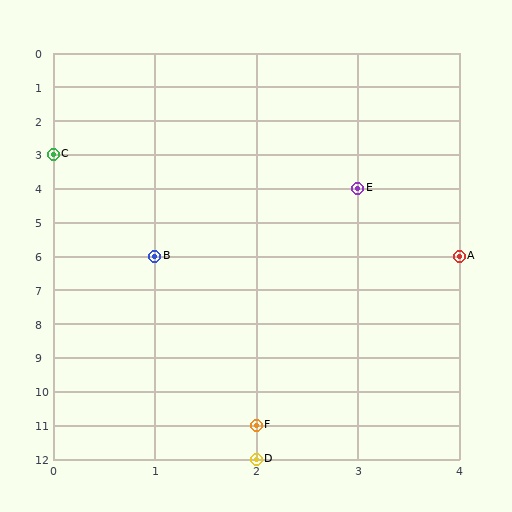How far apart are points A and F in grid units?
Points A and F are 2 columns and 5 rows apart (about 5.4 grid units diagonally).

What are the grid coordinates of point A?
Point A is at grid coordinates (4, 6).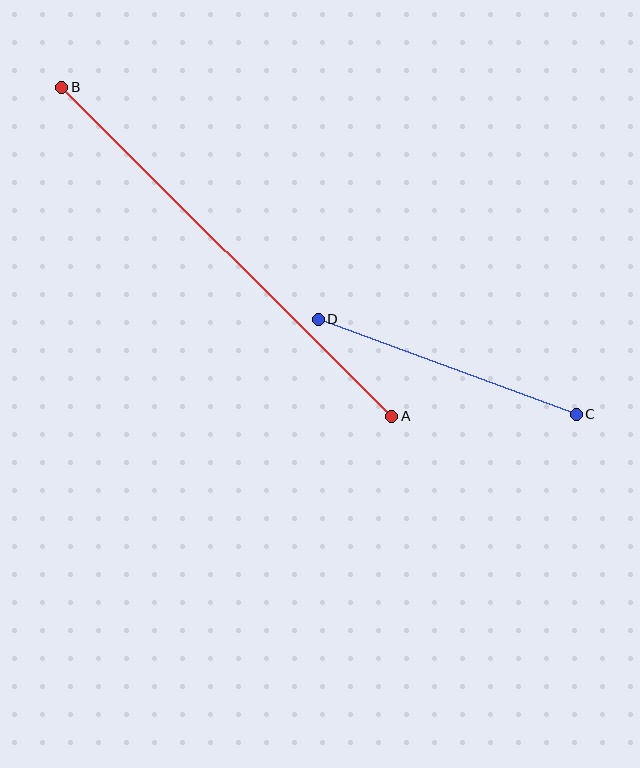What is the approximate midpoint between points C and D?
The midpoint is at approximately (447, 367) pixels.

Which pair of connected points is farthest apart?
Points A and B are farthest apart.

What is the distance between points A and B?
The distance is approximately 466 pixels.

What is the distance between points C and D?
The distance is approximately 275 pixels.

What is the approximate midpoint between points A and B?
The midpoint is at approximately (227, 252) pixels.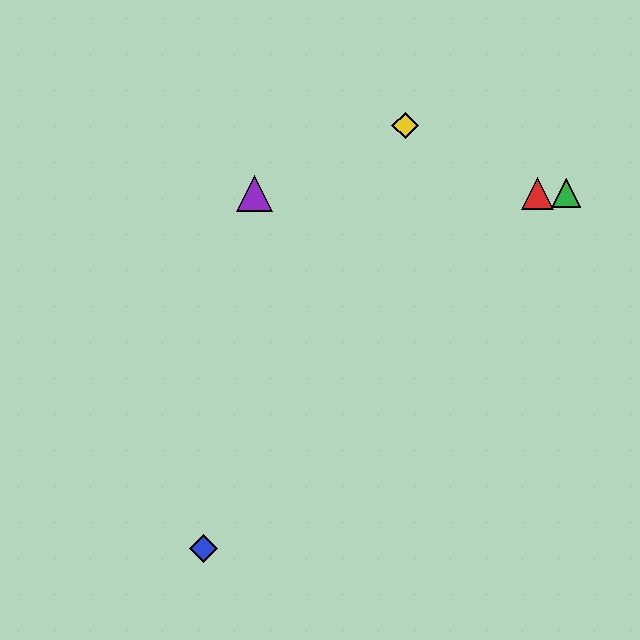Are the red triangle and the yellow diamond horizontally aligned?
No, the red triangle is at y≈193 and the yellow diamond is at y≈126.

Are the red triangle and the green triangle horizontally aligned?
Yes, both are at y≈193.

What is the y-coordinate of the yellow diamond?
The yellow diamond is at y≈126.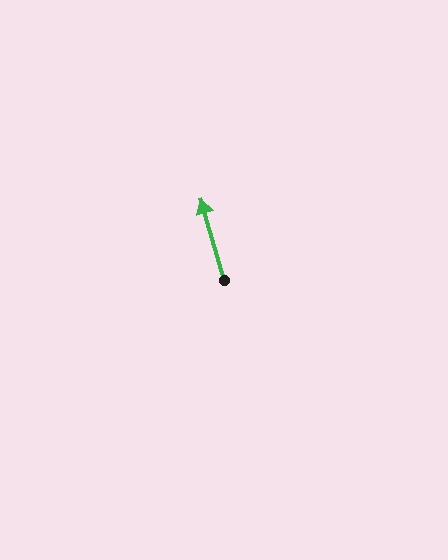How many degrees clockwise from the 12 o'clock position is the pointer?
Approximately 344 degrees.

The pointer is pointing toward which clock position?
Roughly 11 o'clock.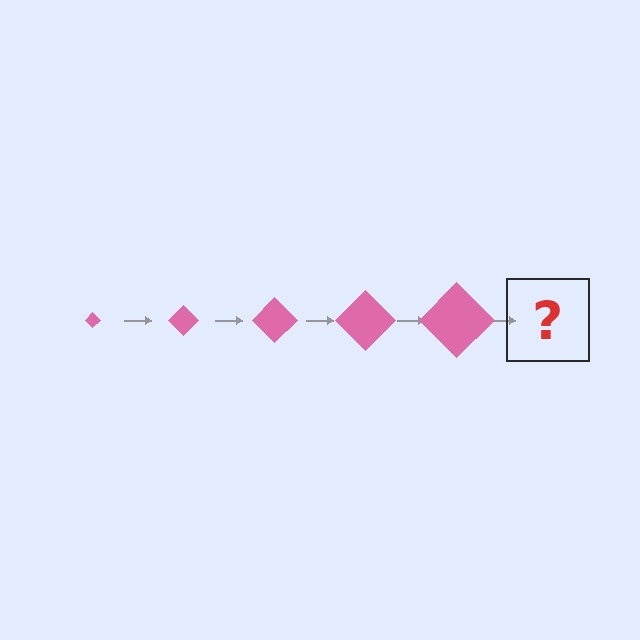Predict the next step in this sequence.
The next step is a pink diamond, larger than the previous one.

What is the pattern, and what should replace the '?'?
The pattern is that the diamond gets progressively larger each step. The '?' should be a pink diamond, larger than the previous one.